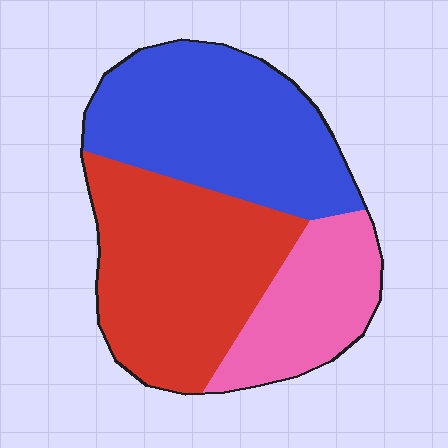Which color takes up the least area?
Pink, at roughly 20%.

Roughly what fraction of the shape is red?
Red covers roughly 40% of the shape.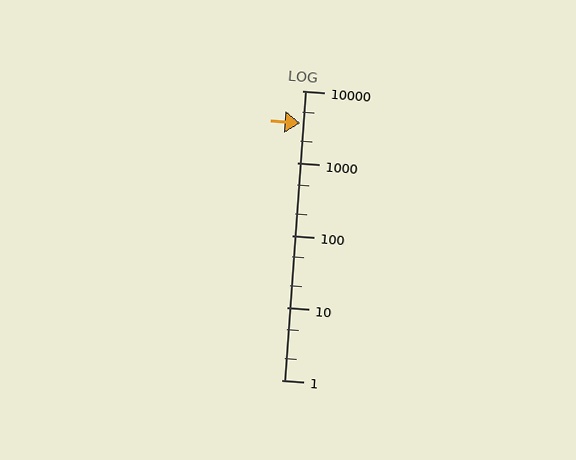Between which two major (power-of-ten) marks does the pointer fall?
The pointer is between 1000 and 10000.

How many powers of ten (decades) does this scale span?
The scale spans 4 decades, from 1 to 10000.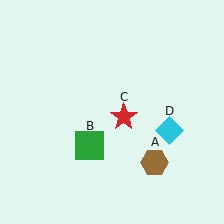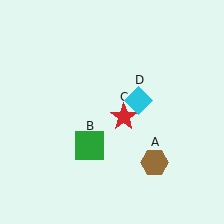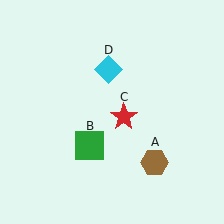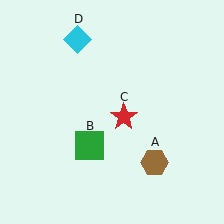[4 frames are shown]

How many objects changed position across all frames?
1 object changed position: cyan diamond (object D).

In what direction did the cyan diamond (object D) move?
The cyan diamond (object D) moved up and to the left.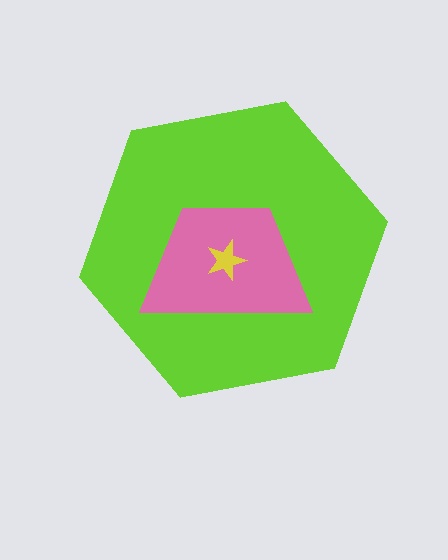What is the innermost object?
The yellow star.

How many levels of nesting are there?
3.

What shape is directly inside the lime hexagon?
The pink trapezoid.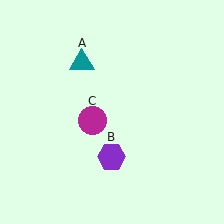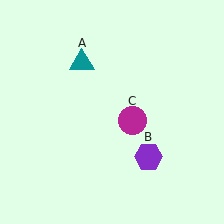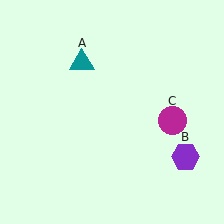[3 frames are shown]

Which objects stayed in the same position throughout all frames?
Teal triangle (object A) remained stationary.